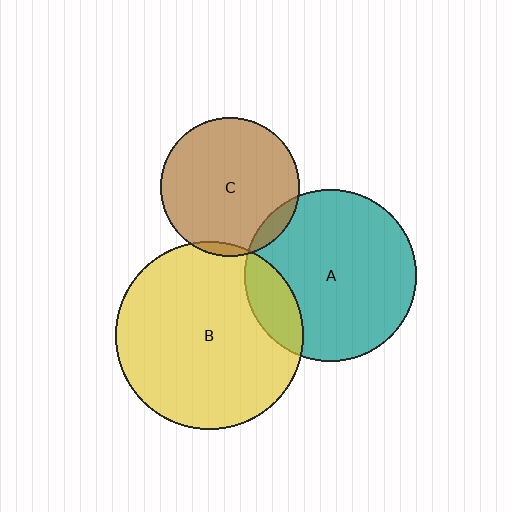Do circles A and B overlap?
Yes.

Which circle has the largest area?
Circle B (yellow).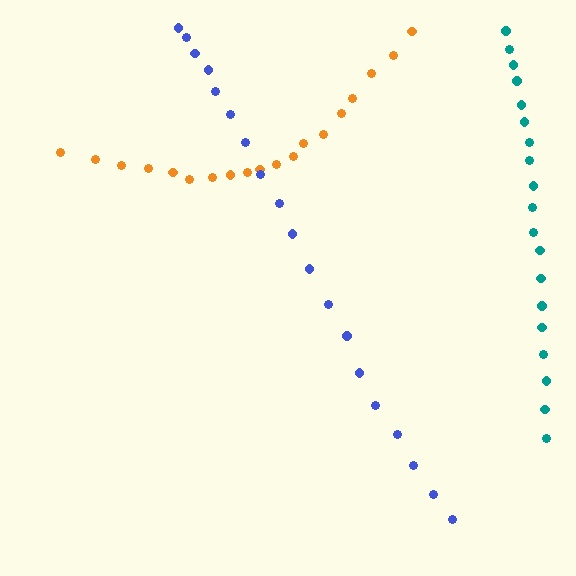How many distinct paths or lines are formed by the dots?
There are 3 distinct paths.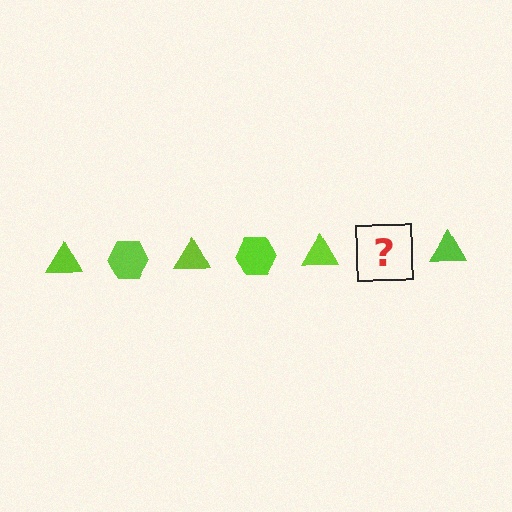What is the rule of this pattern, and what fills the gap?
The rule is that the pattern cycles through triangle, hexagon shapes in lime. The gap should be filled with a lime hexagon.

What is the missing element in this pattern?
The missing element is a lime hexagon.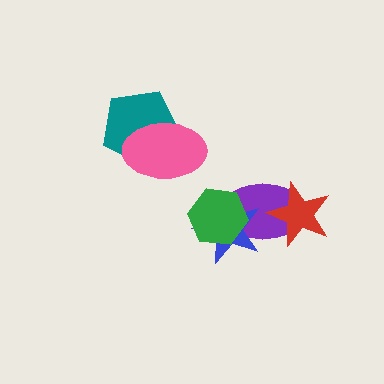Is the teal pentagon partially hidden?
Yes, it is partially covered by another shape.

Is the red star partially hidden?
No, no other shape covers it.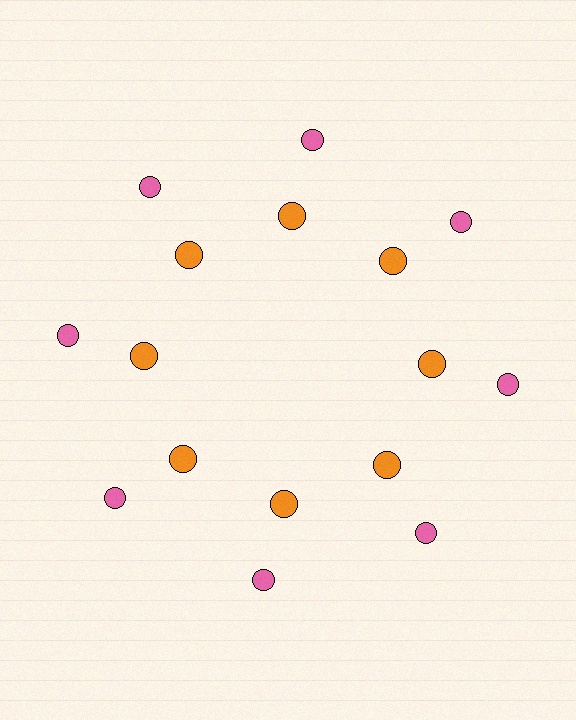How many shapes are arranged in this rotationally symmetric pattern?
There are 16 shapes, arranged in 8 groups of 2.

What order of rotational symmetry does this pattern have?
This pattern has 8-fold rotational symmetry.